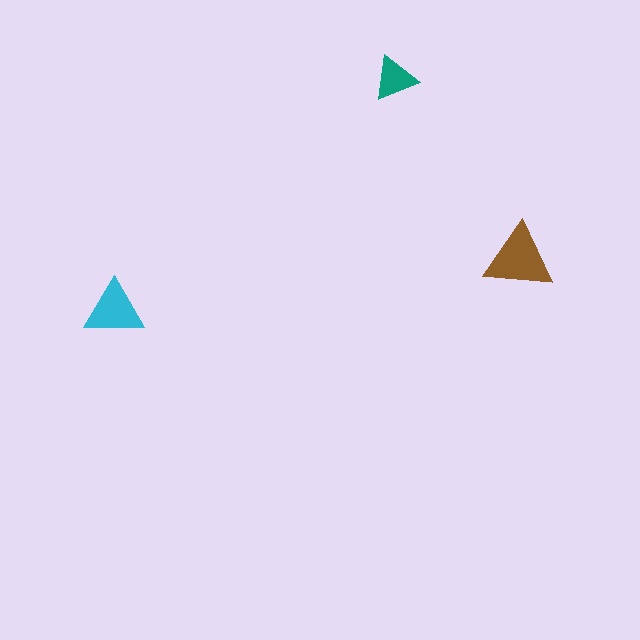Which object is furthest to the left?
The cyan triangle is leftmost.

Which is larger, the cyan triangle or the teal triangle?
The cyan one.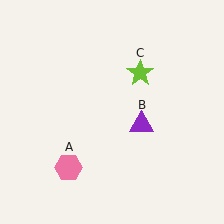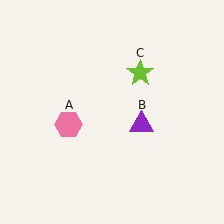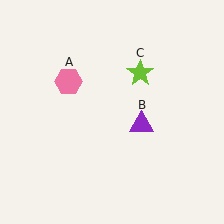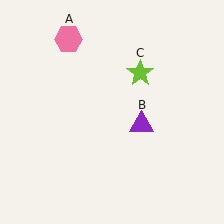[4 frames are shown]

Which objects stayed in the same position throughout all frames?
Purple triangle (object B) and lime star (object C) remained stationary.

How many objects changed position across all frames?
1 object changed position: pink hexagon (object A).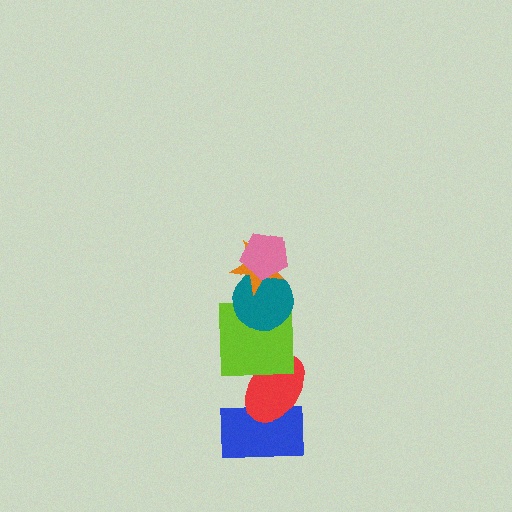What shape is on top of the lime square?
The teal circle is on top of the lime square.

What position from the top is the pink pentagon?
The pink pentagon is 1st from the top.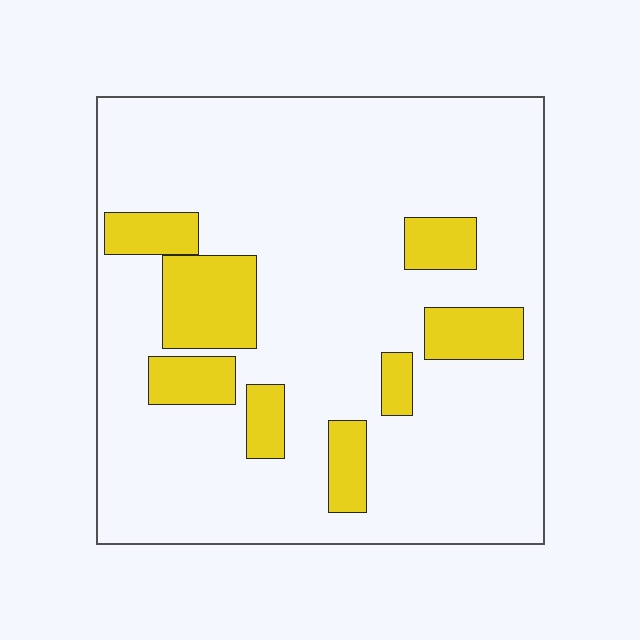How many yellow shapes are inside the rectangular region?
8.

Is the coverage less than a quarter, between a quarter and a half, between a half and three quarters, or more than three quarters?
Less than a quarter.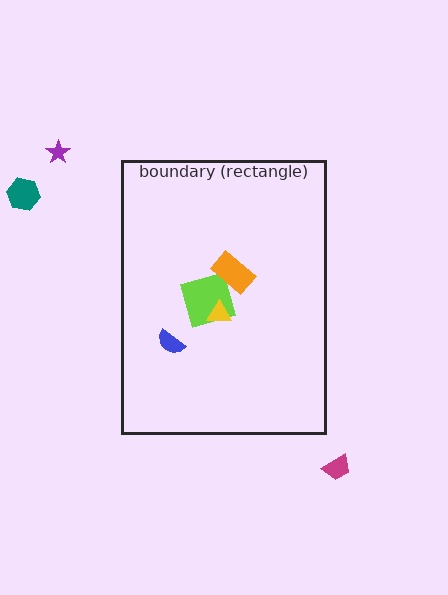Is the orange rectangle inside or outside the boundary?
Inside.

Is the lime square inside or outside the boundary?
Inside.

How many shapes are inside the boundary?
4 inside, 3 outside.